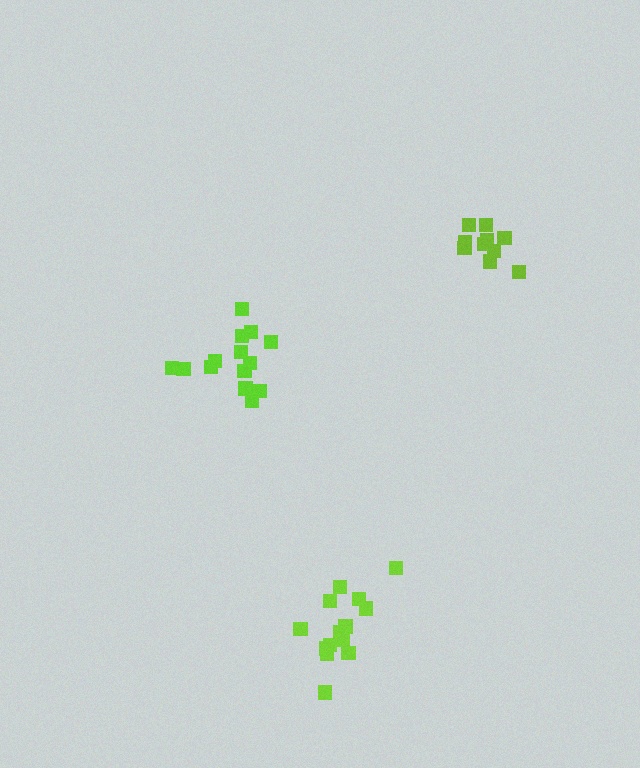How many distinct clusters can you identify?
There are 3 distinct clusters.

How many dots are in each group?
Group 1: 14 dots, Group 2: 14 dots, Group 3: 10 dots (38 total).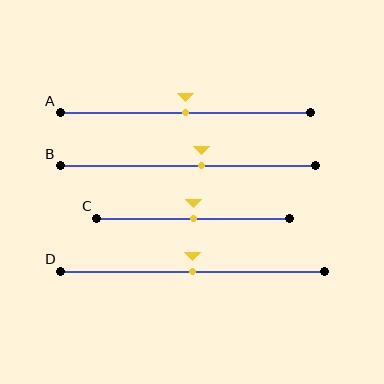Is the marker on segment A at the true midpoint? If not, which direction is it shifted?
Yes, the marker on segment A is at the true midpoint.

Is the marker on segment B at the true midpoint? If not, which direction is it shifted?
No, the marker on segment B is shifted to the right by about 6% of the segment length.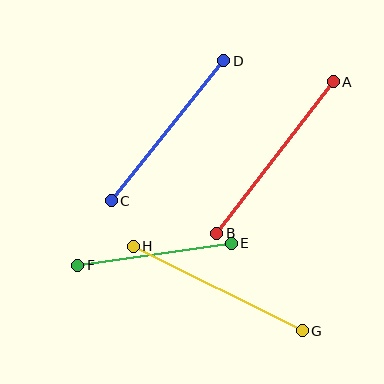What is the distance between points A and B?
The distance is approximately 191 pixels.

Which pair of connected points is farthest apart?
Points A and B are farthest apart.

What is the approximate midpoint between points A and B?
The midpoint is at approximately (275, 158) pixels.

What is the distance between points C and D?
The distance is approximately 180 pixels.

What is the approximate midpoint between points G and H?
The midpoint is at approximately (218, 288) pixels.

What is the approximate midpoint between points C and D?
The midpoint is at approximately (168, 131) pixels.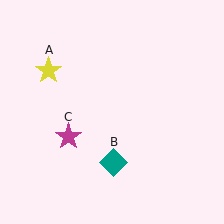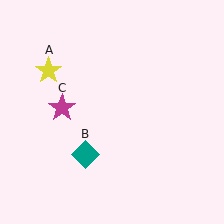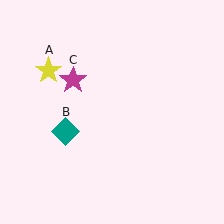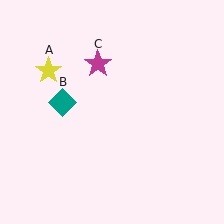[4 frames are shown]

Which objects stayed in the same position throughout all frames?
Yellow star (object A) remained stationary.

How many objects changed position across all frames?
2 objects changed position: teal diamond (object B), magenta star (object C).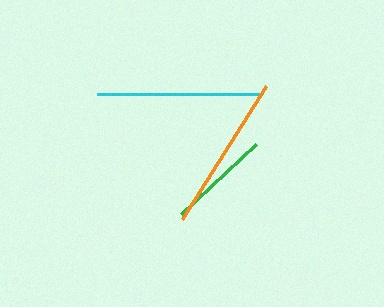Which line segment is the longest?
The cyan line is the longest at approximately 164 pixels.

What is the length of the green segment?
The green segment is approximately 103 pixels long.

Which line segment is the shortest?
The green line is the shortest at approximately 103 pixels.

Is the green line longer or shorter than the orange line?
The orange line is longer than the green line.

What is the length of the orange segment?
The orange segment is approximately 156 pixels long.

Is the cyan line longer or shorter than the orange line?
The cyan line is longer than the orange line.